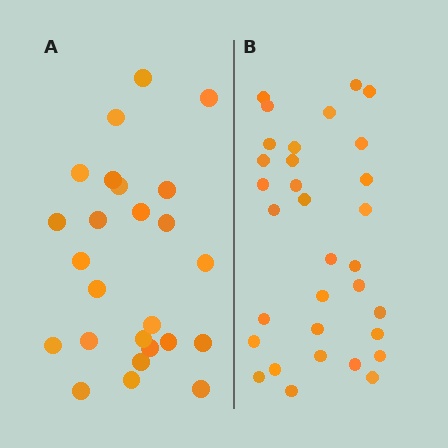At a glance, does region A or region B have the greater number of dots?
Region B (the right region) has more dots.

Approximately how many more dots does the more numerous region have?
Region B has roughly 8 or so more dots than region A.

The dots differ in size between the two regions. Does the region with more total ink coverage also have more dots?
No. Region A has more total ink coverage because its dots are larger, but region B actually contains more individual dots. Total area can be misleading — the number of items is what matters here.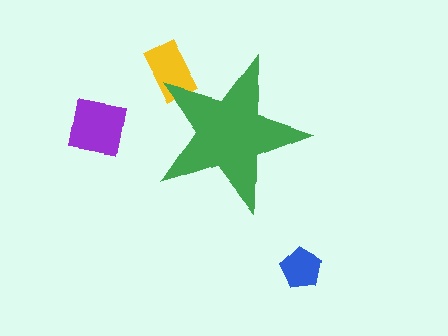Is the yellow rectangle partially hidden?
Yes, the yellow rectangle is partially hidden behind the green star.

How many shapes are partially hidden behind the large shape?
1 shape is partially hidden.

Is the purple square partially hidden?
No, the purple square is fully visible.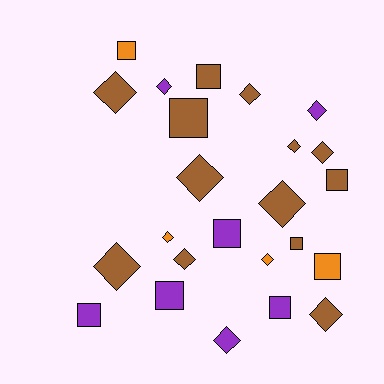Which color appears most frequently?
Brown, with 13 objects.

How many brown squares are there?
There are 4 brown squares.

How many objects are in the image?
There are 24 objects.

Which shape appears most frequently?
Diamond, with 14 objects.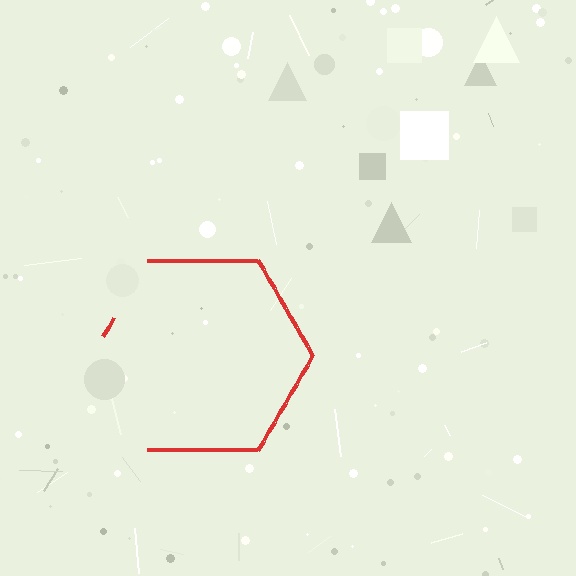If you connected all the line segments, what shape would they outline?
They would outline a hexagon.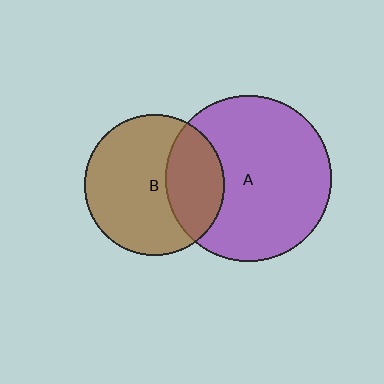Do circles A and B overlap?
Yes.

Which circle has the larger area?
Circle A (purple).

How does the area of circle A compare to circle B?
Approximately 1.4 times.